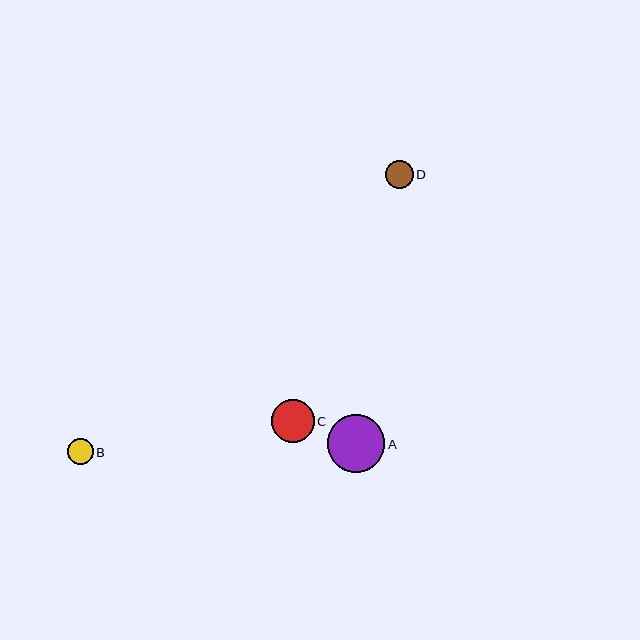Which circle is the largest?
Circle A is the largest with a size of approximately 58 pixels.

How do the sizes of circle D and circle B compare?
Circle D and circle B are approximately the same size.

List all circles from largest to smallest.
From largest to smallest: A, C, D, B.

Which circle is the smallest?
Circle B is the smallest with a size of approximately 26 pixels.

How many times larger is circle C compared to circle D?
Circle C is approximately 1.5 times the size of circle D.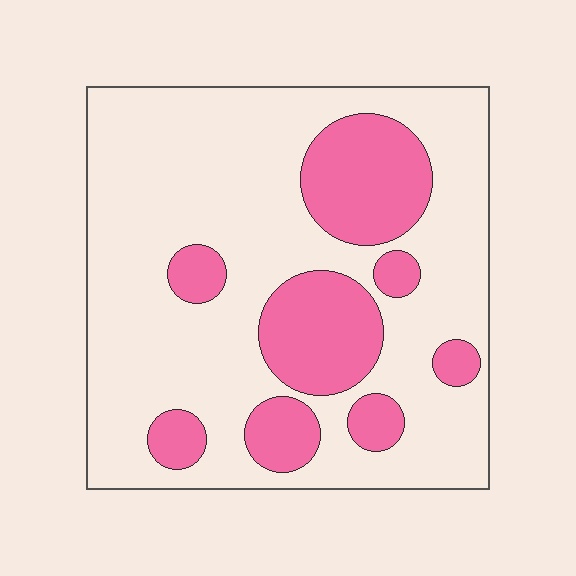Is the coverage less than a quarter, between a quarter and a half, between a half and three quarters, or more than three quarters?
Between a quarter and a half.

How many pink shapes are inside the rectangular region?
8.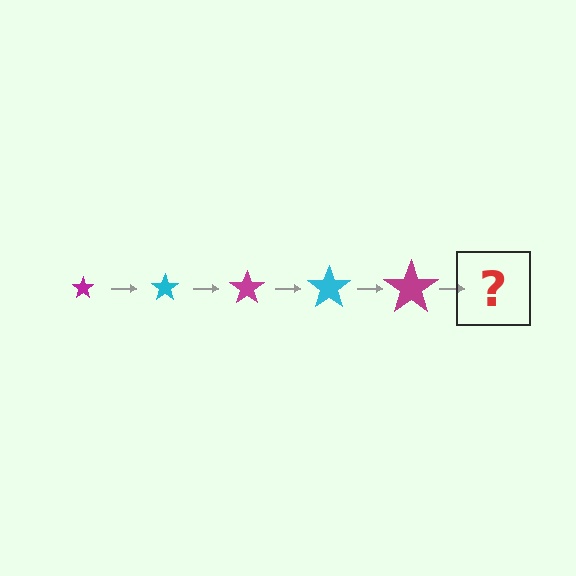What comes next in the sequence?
The next element should be a cyan star, larger than the previous one.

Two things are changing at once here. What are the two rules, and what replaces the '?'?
The two rules are that the star grows larger each step and the color cycles through magenta and cyan. The '?' should be a cyan star, larger than the previous one.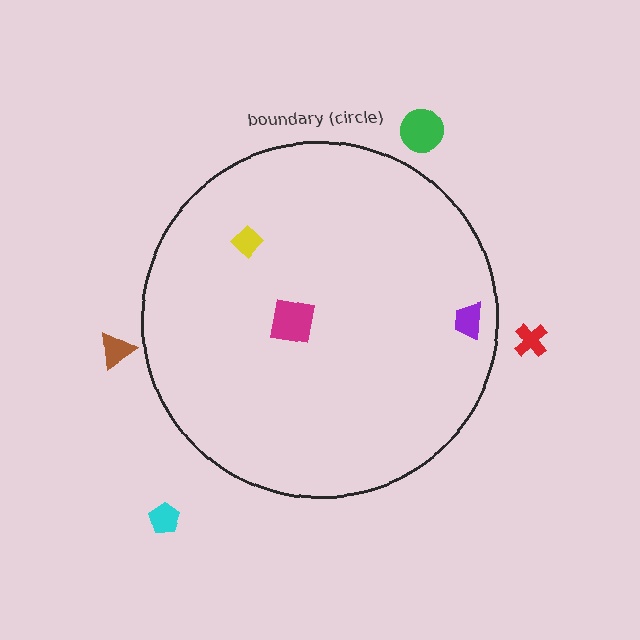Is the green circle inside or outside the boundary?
Outside.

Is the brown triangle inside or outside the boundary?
Outside.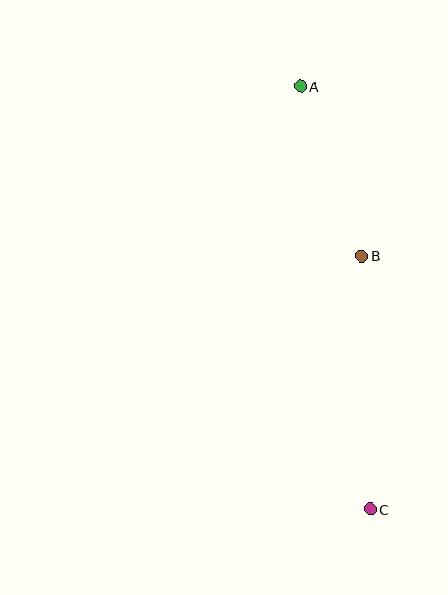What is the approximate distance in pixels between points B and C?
The distance between B and C is approximately 254 pixels.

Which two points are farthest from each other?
Points A and C are farthest from each other.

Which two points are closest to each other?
Points A and B are closest to each other.